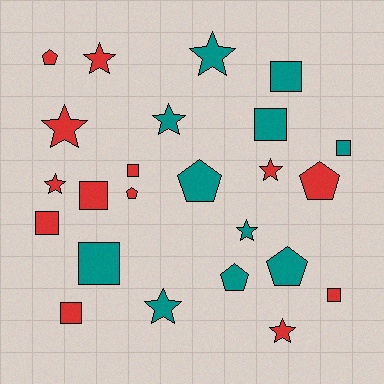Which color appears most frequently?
Red, with 13 objects.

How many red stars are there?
There are 5 red stars.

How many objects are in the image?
There are 24 objects.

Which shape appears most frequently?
Star, with 9 objects.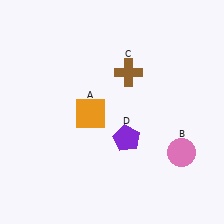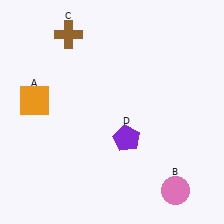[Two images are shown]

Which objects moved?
The objects that moved are: the orange square (A), the pink circle (B), the brown cross (C).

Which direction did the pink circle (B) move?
The pink circle (B) moved down.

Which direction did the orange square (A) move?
The orange square (A) moved left.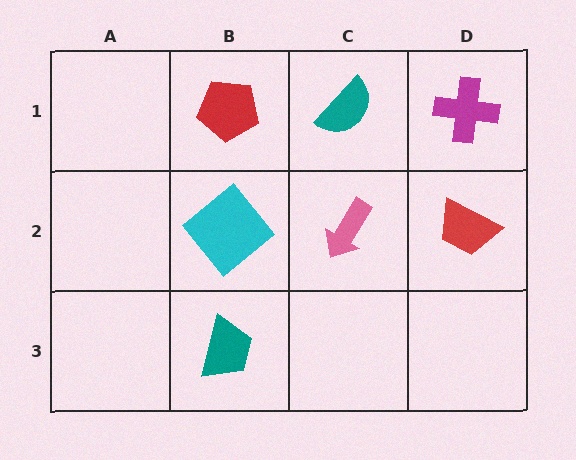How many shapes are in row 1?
3 shapes.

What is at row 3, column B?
A teal trapezoid.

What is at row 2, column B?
A cyan diamond.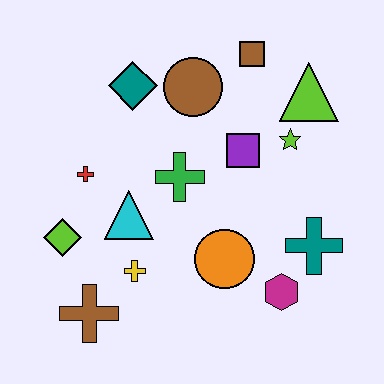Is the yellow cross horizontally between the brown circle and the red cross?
Yes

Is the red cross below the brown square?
Yes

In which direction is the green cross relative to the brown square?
The green cross is below the brown square.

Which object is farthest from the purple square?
The brown cross is farthest from the purple square.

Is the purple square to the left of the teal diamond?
No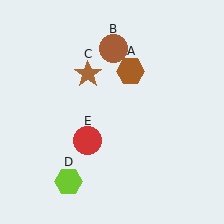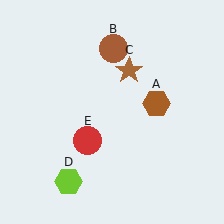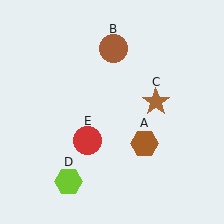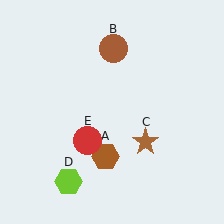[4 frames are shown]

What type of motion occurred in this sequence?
The brown hexagon (object A), brown star (object C) rotated clockwise around the center of the scene.